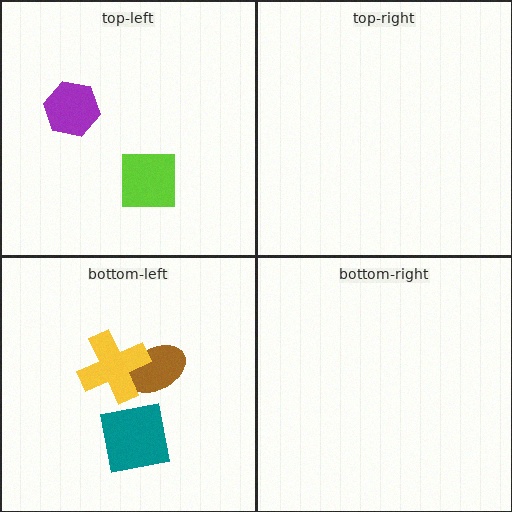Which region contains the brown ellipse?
The bottom-left region.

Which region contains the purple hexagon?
The top-left region.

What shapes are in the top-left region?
The lime square, the purple hexagon.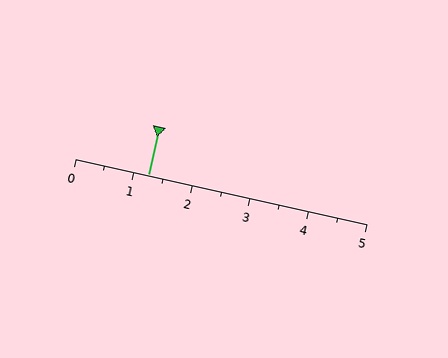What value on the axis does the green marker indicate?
The marker indicates approximately 1.2.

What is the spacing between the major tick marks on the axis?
The major ticks are spaced 1 apart.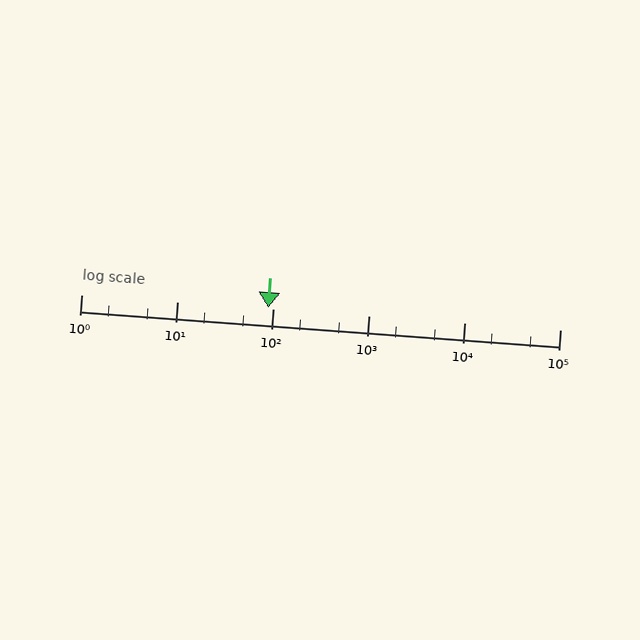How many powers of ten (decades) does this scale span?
The scale spans 5 decades, from 1 to 100000.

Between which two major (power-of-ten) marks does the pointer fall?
The pointer is between 10 and 100.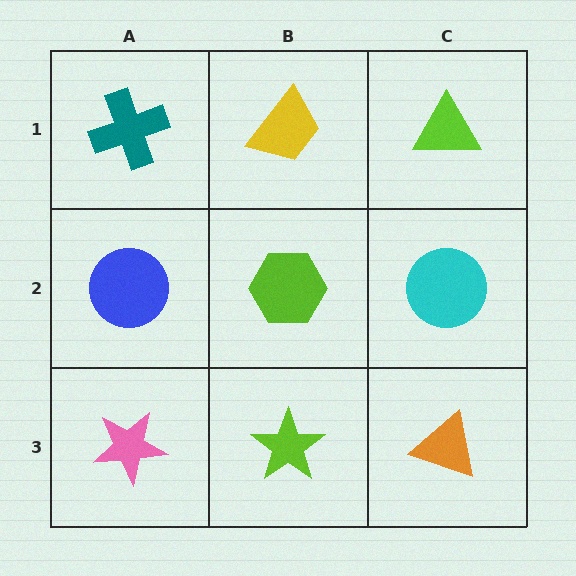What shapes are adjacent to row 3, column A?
A blue circle (row 2, column A), a lime star (row 3, column B).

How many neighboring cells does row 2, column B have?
4.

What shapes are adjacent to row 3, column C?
A cyan circle (row 2, column C), a lime star (row 3, column B).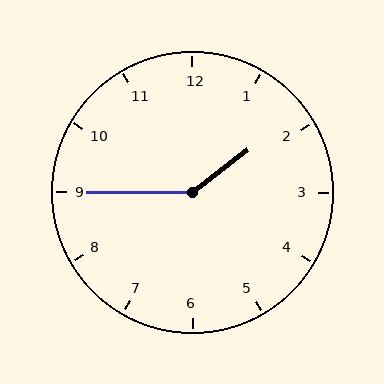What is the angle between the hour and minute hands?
Approximately 142 degrees.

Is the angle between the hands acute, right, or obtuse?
It is obtuse.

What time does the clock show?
1:45.